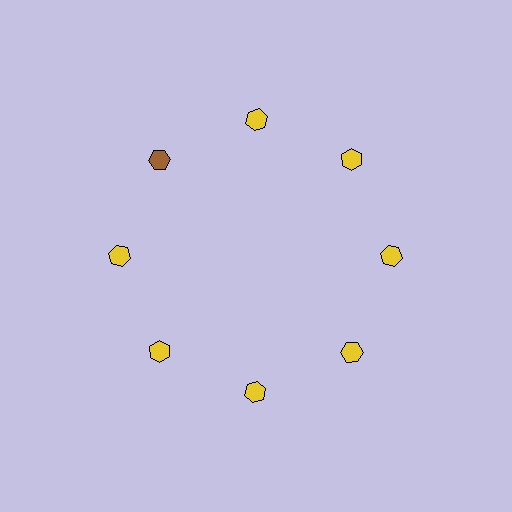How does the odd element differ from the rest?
It has a different color: brown instead of yellow.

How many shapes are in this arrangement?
There are 8 shapes arranged in a ring pattern.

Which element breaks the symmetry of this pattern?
The brown hexagon at roughly the 10 o'clock position breaks the symmetry. All other shapes are yellow hexagons.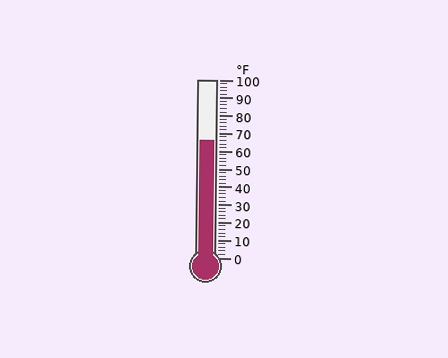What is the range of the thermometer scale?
The thermometer scale ranges from 0°F to 100°F.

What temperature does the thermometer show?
The thermometer shows approximately 66°F.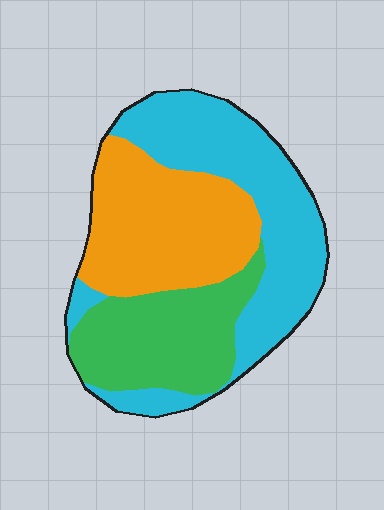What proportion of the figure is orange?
Orange covers around 35% of the figure.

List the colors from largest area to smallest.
From largest to smallest: cyan, orange, green.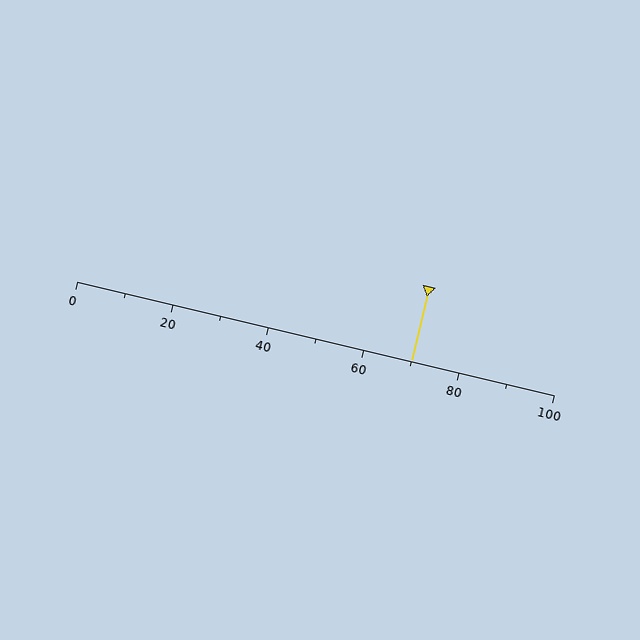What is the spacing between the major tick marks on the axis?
The major ticks are spaced 20 apart.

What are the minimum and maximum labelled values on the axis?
The axis runs from 0 to 100.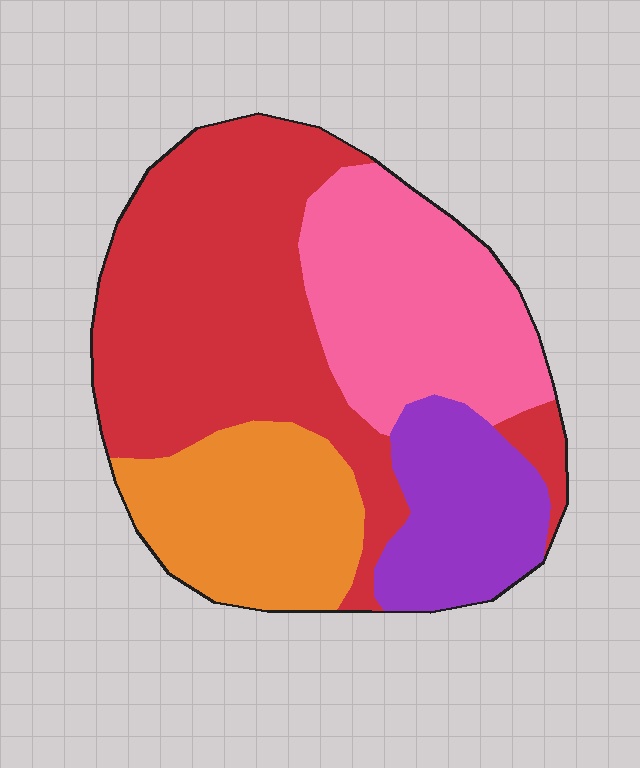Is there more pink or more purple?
Pink.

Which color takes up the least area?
Purple, at roughly 15%.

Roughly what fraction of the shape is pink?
Pink covers roughly 25% of the shape.